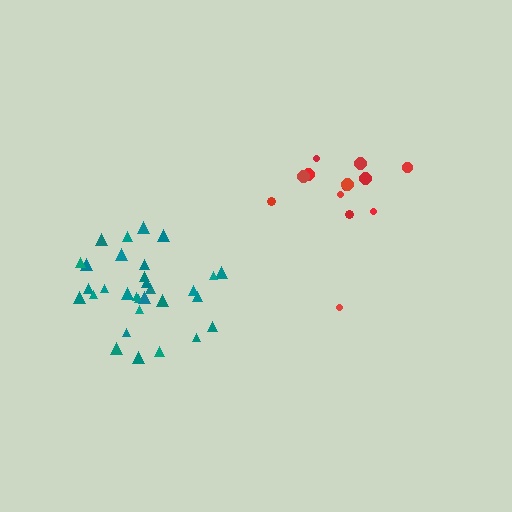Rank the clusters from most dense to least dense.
teal, red.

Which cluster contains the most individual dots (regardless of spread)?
Teal (31).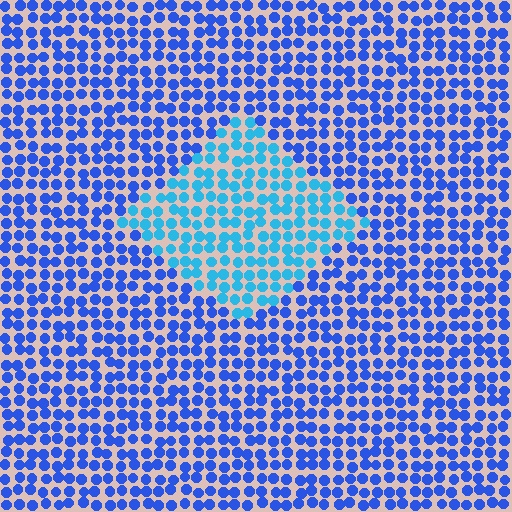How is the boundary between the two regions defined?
The boundary is defined purely by a slight shift in hue (about 32 degrees). Spacing, size, and orientation are identical on both sides.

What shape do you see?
I see a diamond.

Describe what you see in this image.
The image is filled with small blue elements in a uniform arrangement. A diamond-shaped region is visible where the elements are tinted to a slightly different hue, forming a subtle color boundary.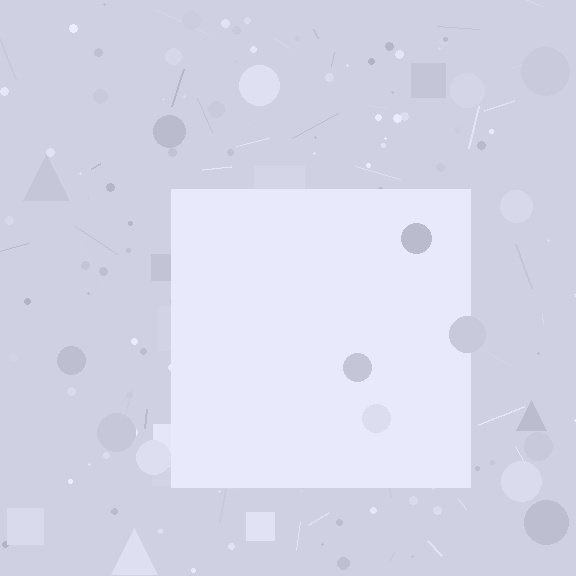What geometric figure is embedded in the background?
A square is embedded in the background.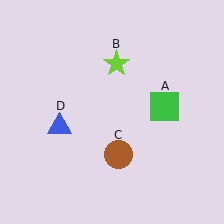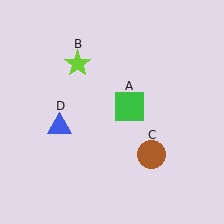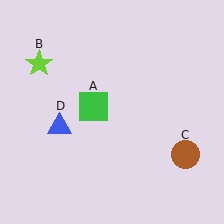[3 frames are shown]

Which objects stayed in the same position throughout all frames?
Blue triangle (object D) remained stationary.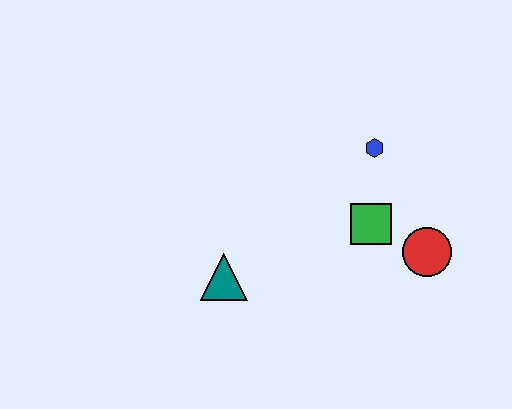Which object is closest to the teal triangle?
The green square is closest to the teal triangle.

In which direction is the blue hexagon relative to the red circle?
The blue hexagon is above the red circle.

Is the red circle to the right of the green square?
Yes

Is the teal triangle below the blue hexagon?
Yes